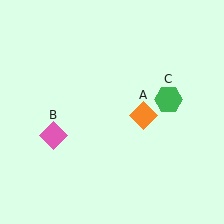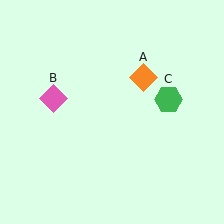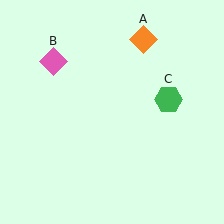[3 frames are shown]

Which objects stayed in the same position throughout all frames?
Green hexagon (object C) remained stationary.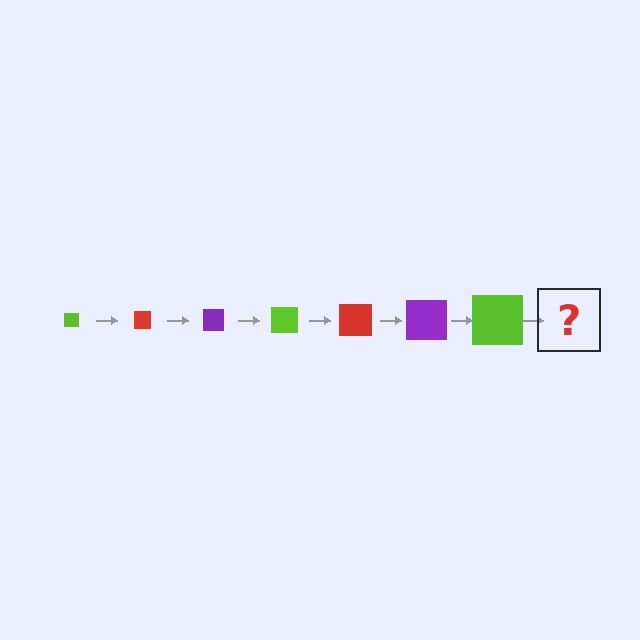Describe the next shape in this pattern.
It should be a red square, larger than the previous one.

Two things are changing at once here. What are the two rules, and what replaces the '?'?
The two rules are that the square grows larger each step and the color cycles through lime, red, and purple. The '?' should be a red square, larger than the previous one.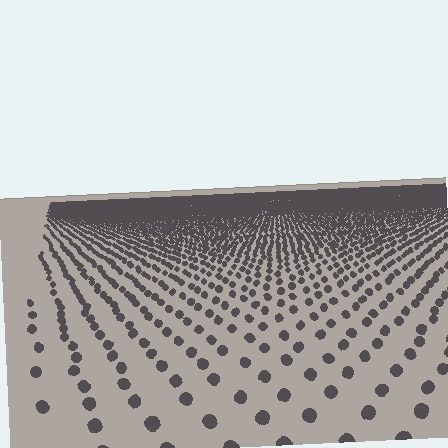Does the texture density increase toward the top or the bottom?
Density increases toward the top.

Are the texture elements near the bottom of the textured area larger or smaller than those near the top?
Larger. Near the bottom, elements are closer to the viewer and appear at a bigger on-screen size.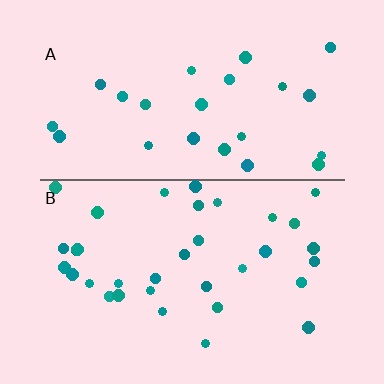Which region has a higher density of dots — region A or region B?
B (the bottom).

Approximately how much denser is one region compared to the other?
Approximately 1.4× — region B over region A.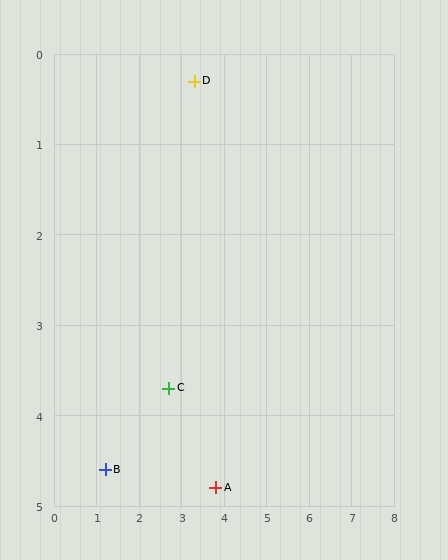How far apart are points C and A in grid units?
Points C and A are about 1.6 grid units apart.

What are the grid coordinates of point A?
Point A is at approximately (3.8, 4.8).